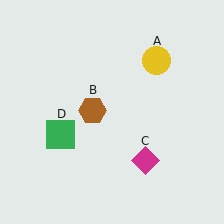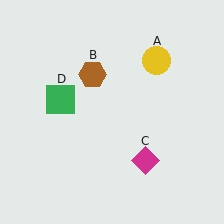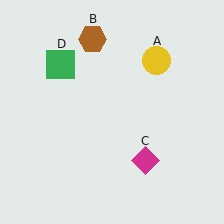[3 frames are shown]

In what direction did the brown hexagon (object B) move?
The brown hexagon (object B) moved up.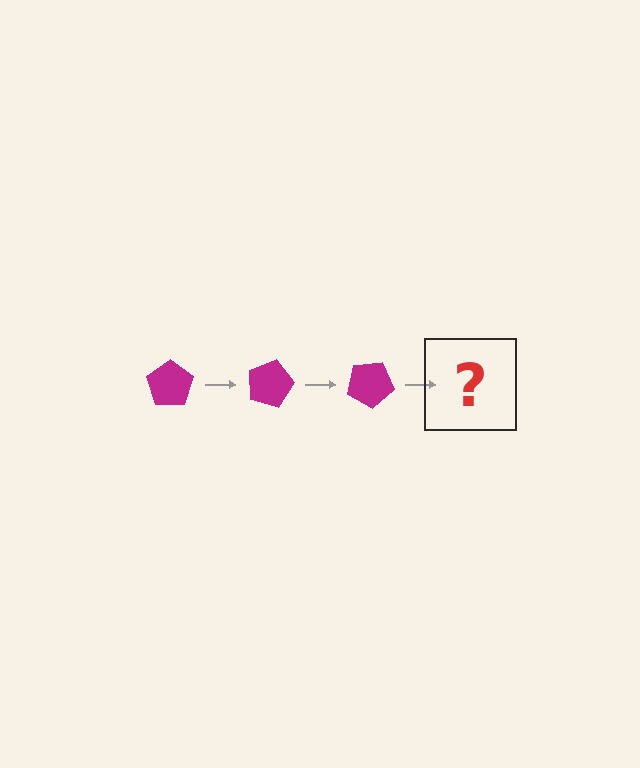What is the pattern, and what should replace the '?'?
The pattern is that the pentagon rotates 15 degrees each step. The '?' should be a magenta pentagon rotated 45 degrees.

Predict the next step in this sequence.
The next step is a magenta pentagon rotated 45 degrees.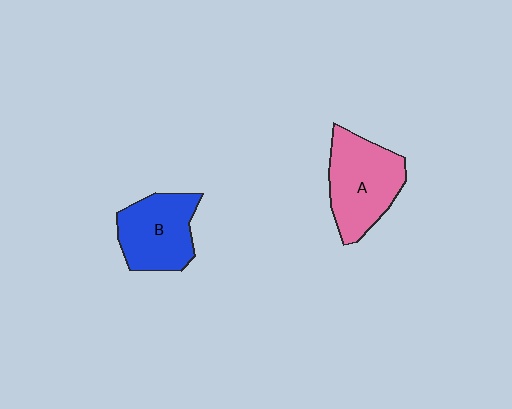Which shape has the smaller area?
Shape B (blue).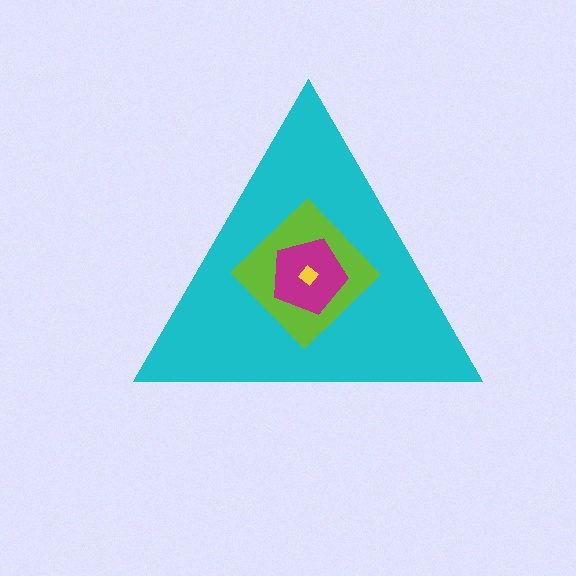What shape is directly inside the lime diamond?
The magenta pentagon.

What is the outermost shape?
The cyan triangle.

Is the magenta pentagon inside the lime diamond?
Yes.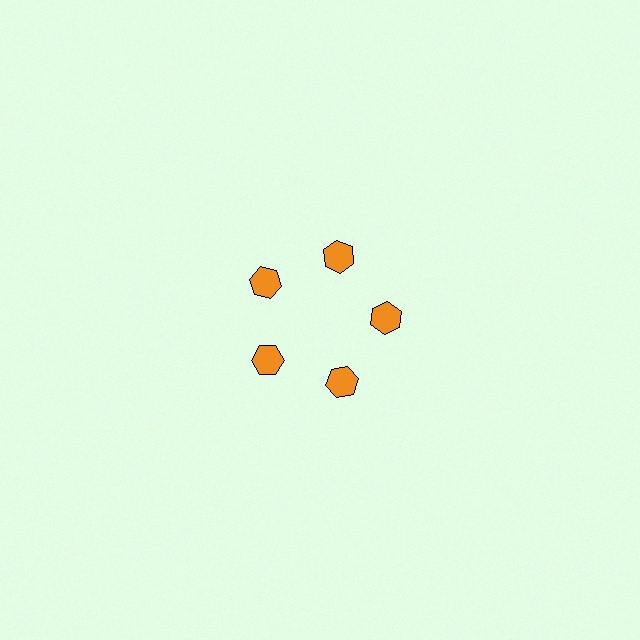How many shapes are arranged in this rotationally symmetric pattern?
There are 5 shapes, arranged in 5 groups of 1.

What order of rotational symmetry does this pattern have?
This pattern has 5-fold rotational symmetry.